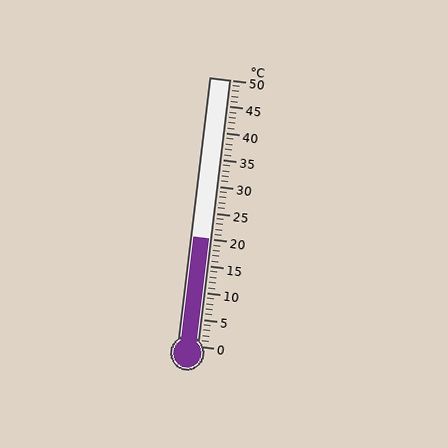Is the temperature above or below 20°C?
The temperature is at 20°C.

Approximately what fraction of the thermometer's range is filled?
The thermometer is filled to approximately 40% of its range.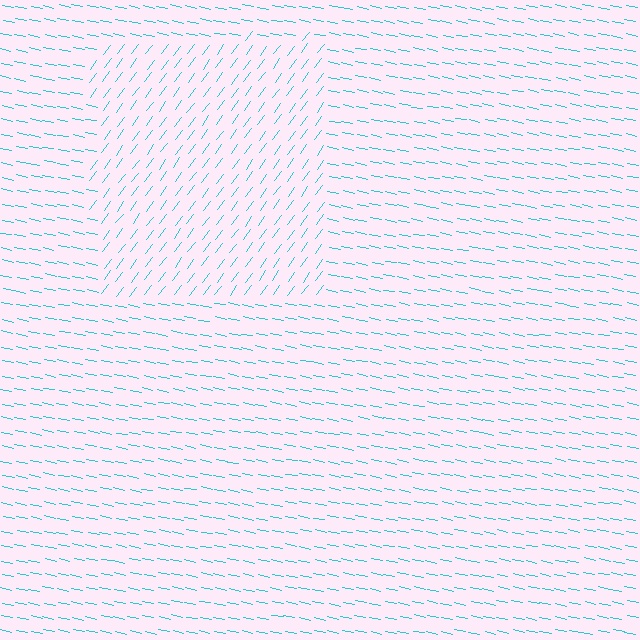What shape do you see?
I see a rectangle.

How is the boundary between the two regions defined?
The boundary is defined purely by a change in line orientation (approximately 65 degrees difference). All lines are the same color and thickness.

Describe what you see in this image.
The image is filled with small cyan line segments. A rectangle region in the image has lines oriented differently from the surrounding lines, creating a visible texture boundary.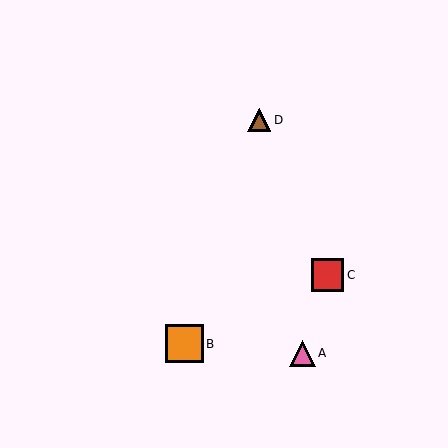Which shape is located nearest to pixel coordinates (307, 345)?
The pink triangle (labeled A) at (303, 353) is nearest to that location.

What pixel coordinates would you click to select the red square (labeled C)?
Click at (328, 275) to select the red square C.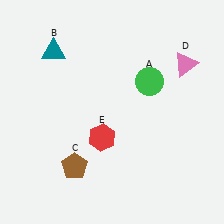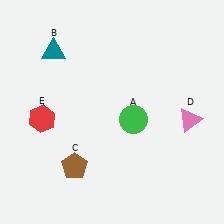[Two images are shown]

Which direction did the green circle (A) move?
The green circle (A) moved down.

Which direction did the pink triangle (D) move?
The pink triangle (D) moved down.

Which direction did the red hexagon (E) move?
The red hexagon (E) moved left.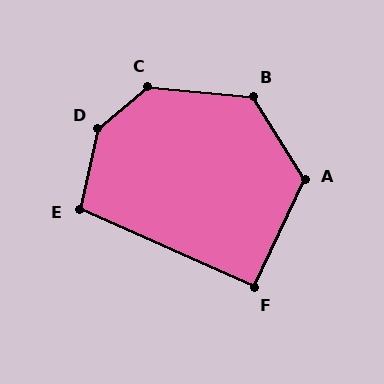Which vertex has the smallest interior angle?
F, at approximately 91 degrees.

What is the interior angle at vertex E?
Approximately 102 degrees (obtuse).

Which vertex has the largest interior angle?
D, at approximately 142 degrees.